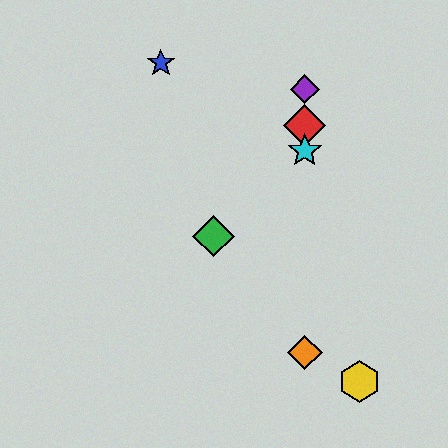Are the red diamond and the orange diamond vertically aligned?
Yes, both are at x≈305.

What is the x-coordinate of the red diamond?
The red diamond is at x≈305.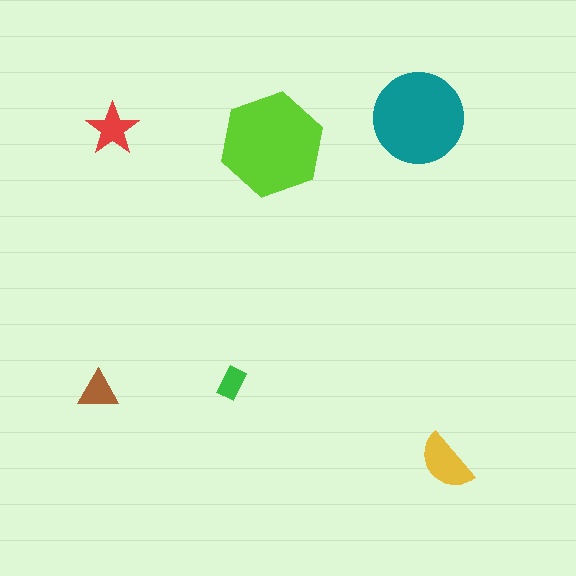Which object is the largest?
The lime hexagon.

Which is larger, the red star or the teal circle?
The teal circle.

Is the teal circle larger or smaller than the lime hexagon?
Smaller.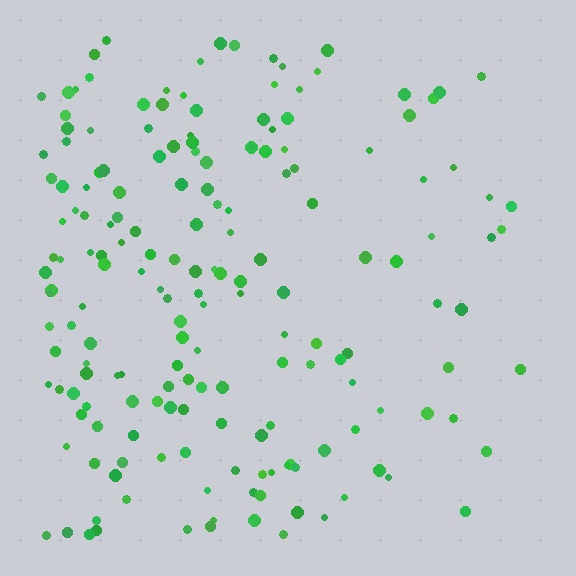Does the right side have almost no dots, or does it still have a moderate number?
Still a moderate number, just noticeably fewer than the left.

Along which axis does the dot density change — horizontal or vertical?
Horizontal.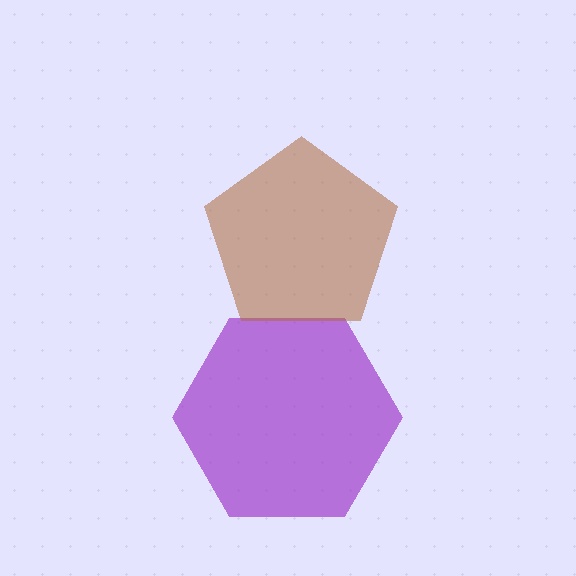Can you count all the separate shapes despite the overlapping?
Yes, there are 2 separate shapes.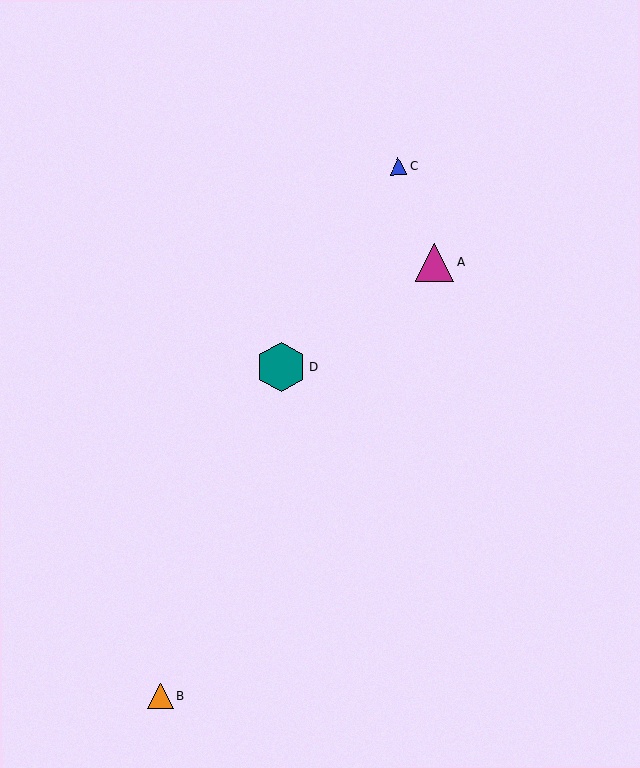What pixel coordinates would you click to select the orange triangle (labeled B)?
Click at (160, 696) to select the orange triangle B.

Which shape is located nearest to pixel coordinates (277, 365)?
The teal hexagon (labeled D) at (281, 367) is nearest to that location.